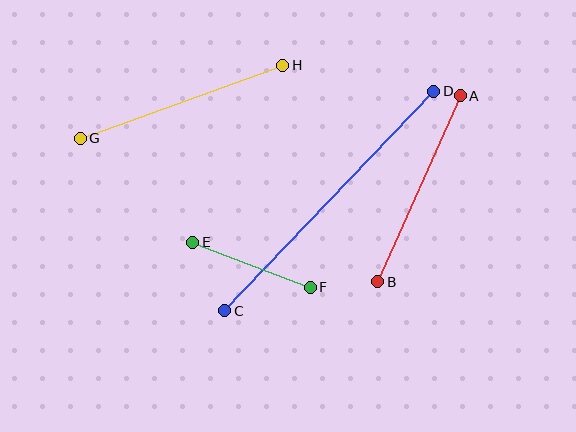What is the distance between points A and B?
The distance is approximately 203 pixels.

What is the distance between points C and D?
The distance is approximately 303 pixels.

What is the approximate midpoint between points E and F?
The midpoint is at approximately (251, 265) pixels.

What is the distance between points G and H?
The distance is approximately 215 pixels.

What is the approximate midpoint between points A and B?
The midpoint is at approximately (419, 189) pixels.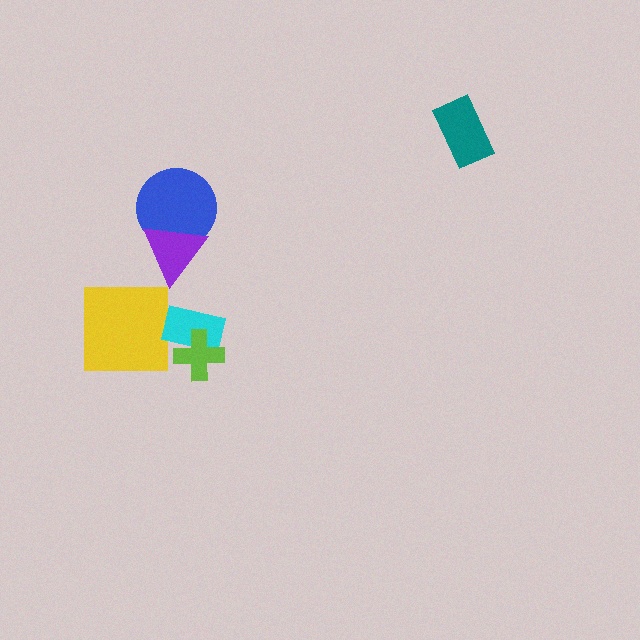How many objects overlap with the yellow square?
0 objects overlap with the yellow square.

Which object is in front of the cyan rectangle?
The lime cross is in front of the cyan rectangle.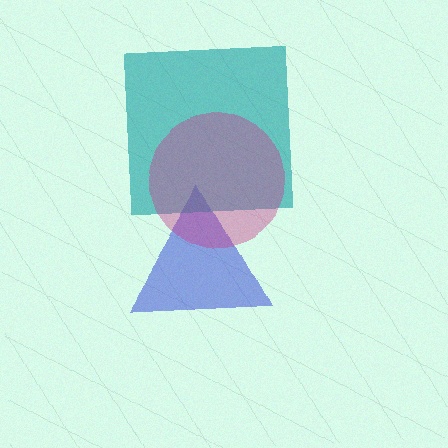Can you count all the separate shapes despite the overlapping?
Yes, there are 3 separate shapes.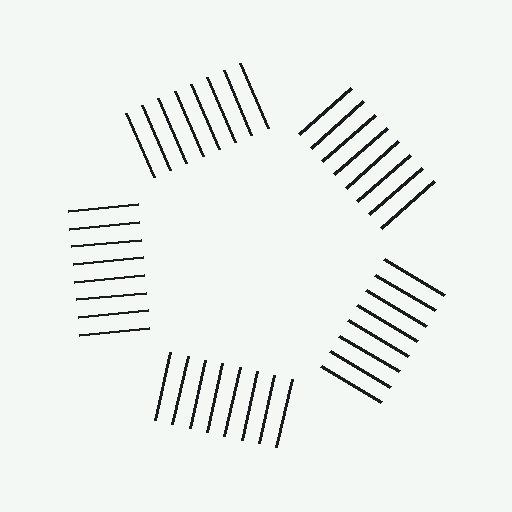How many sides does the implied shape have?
5 sides — the line-ends trace a pentagon.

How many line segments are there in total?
40 — 8 along each of the 5 edges.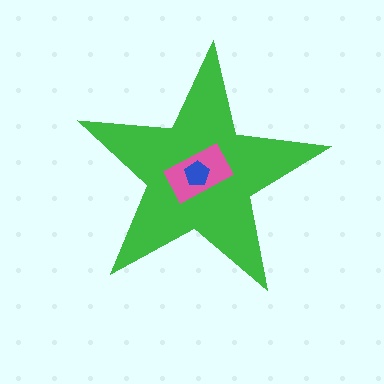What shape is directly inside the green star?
The pink rectangle.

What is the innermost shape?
The blue pentagon.